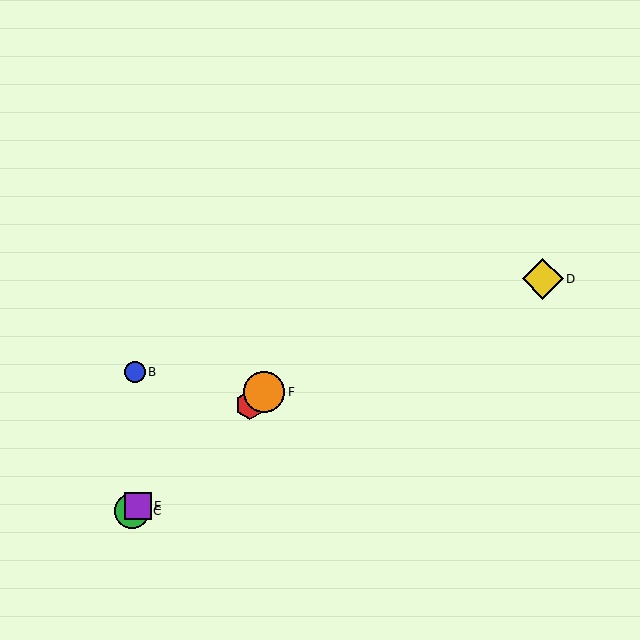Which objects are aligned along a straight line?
Objects A, C, E, F are aligned along a straight line.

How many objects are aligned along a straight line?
4 objects (A, C, E, F) are aligned along a straight line.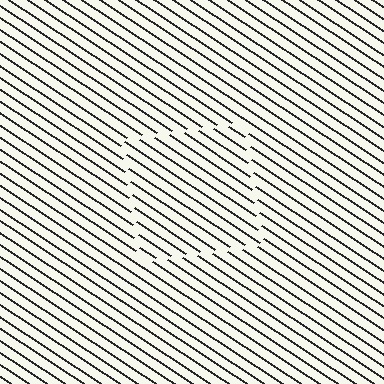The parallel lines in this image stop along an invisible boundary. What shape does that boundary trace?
An illusory square. The interior of the shape contains the same grating, shifted by half a period — the contour is defined by the phase discontinuity where line-ends from the inner and outer gratings abut.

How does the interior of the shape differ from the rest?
The interior of the shape contains the same grating, shifted by half a period — the contour is defined by the phase discontinuity where line-ends from the inner and outer gratings abut.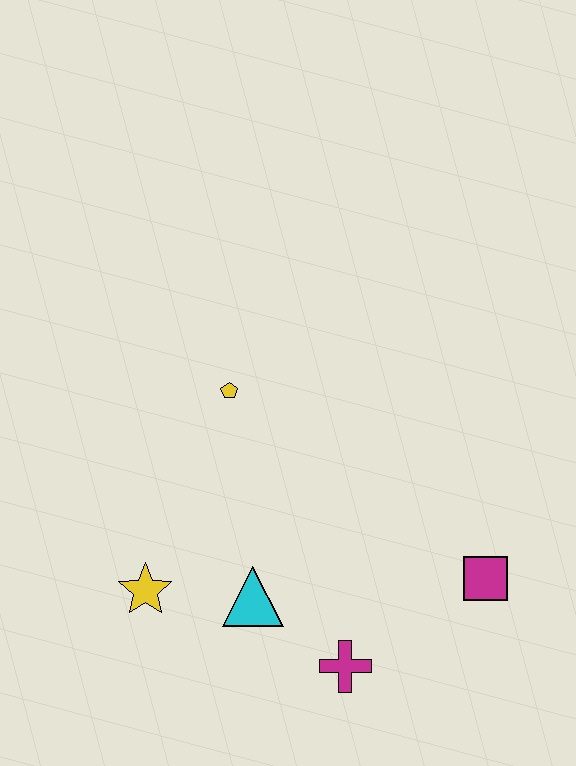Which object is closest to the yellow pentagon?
The cyan triangle is closest to the yellow pentagon.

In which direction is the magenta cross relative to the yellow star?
The magenta cross is to the right of the yellow star.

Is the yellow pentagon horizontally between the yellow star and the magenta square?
Yes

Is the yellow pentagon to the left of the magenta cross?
Yes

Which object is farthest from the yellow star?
The magenta square is farthest from the yellow star.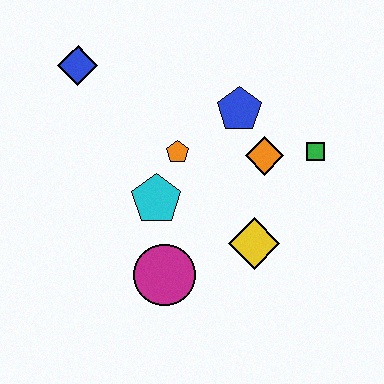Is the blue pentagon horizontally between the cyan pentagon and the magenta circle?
No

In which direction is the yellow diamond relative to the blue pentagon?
The yellow diamond is below the blue pentagon.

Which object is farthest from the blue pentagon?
The magenta circle is farthest from the blue pentagon.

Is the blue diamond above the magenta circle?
Yes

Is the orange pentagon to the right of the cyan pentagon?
Yes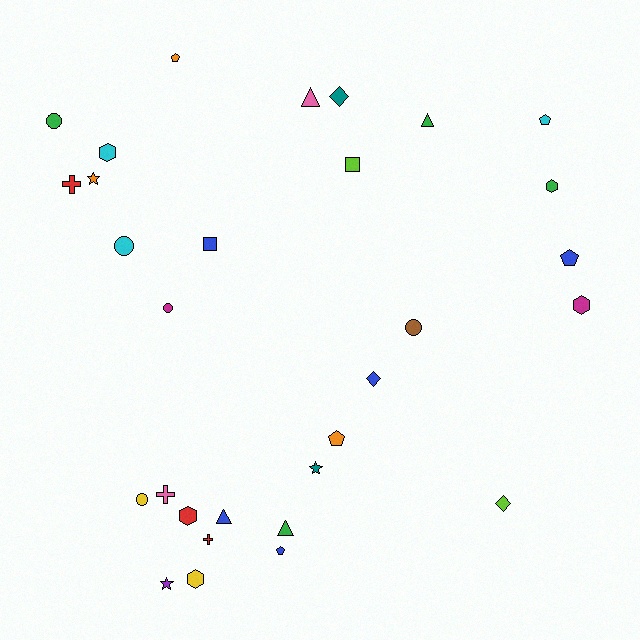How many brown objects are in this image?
There is 1 brown object.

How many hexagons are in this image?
There are 5 hexagons.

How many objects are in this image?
There are 30 objects.